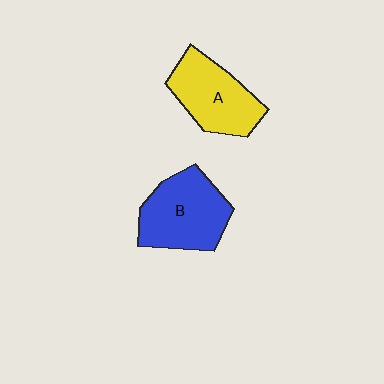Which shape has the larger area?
Shape B (blue).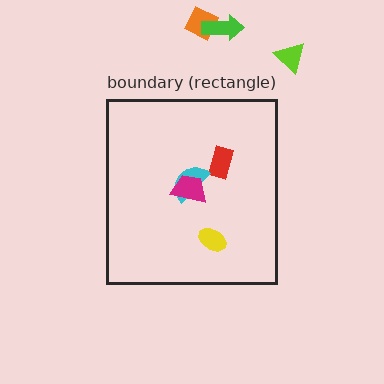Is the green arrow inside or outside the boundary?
Outside.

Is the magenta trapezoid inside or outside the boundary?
Inside.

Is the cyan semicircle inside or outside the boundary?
Inside.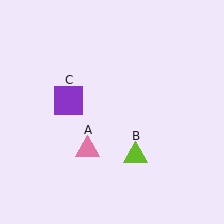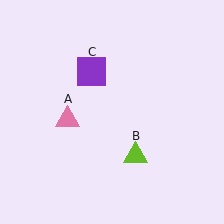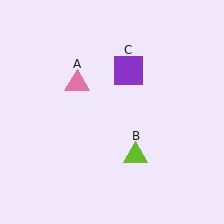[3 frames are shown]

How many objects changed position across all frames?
2 objects changed position: pink triangle (object A), purple square (object C).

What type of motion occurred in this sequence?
The pink triangle (object A), purple square (object C) rotated clockwise around the center of the scene.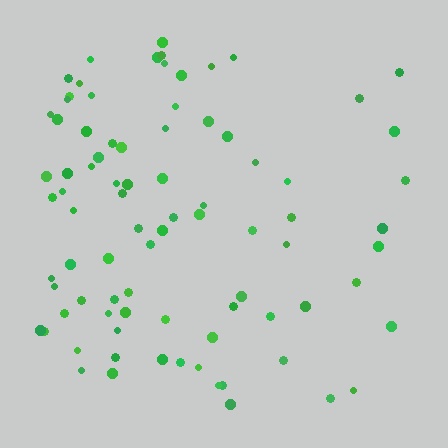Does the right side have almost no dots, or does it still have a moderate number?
Still a moderate number, just noticeably fewer than the left.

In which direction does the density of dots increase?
From right to left, with the left side densest.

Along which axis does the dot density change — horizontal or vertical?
Horizontal.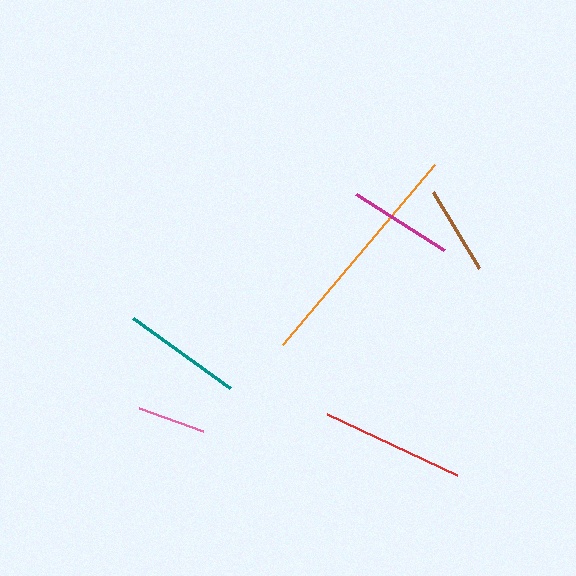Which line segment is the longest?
The orange line is the longest at approximately 236 pixels.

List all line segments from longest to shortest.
From longest to shortest: orange, red, teal, magenta, brown, pink.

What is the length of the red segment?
The red segment is approximately 143 pixels long.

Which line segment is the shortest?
The pink line is the shortest at approximately 68 pixels.